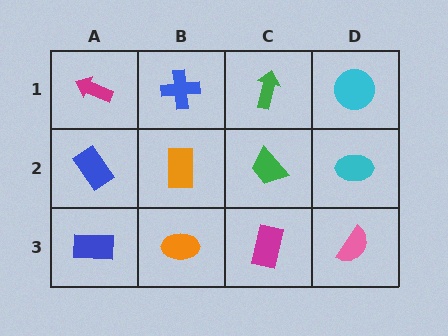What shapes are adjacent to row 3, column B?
An orange rectangle (row 2, column B), a blue rectangle (row 3, column A), a magenta rectangle (row 3, column C).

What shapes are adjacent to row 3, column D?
A cyan ellipse (row 2, column D), a magenta rectangle (row 3, column C).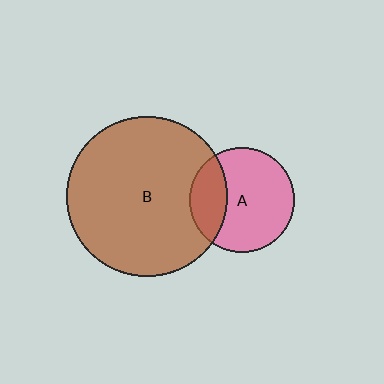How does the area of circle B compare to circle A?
Approximately 2.3 times.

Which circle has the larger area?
Circle B (brown).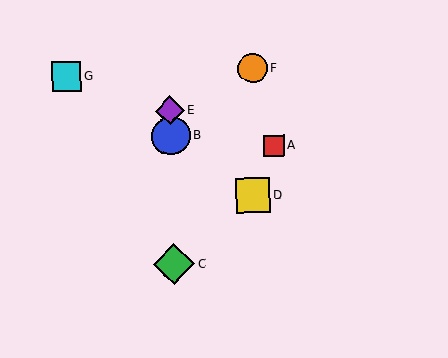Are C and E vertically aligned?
Yes, both are at x≈174.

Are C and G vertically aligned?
No, C is at x≈174 and G is at x≈66.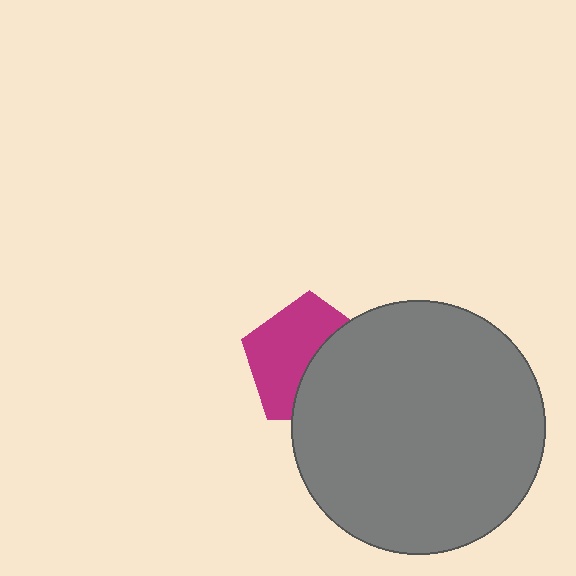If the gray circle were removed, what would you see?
You would see the complete magenta pentagon.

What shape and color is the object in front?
The object in front is a gray circle.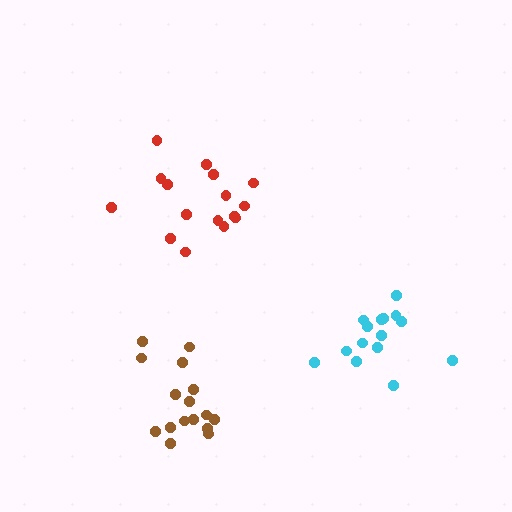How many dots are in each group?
Group 1: 15 dots, Group 2: 16 dots, Group 3: 16 dots (47 total).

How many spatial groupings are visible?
There are 3 spatial groupings.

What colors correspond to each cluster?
The clusters are colored: cyan, red, brown.